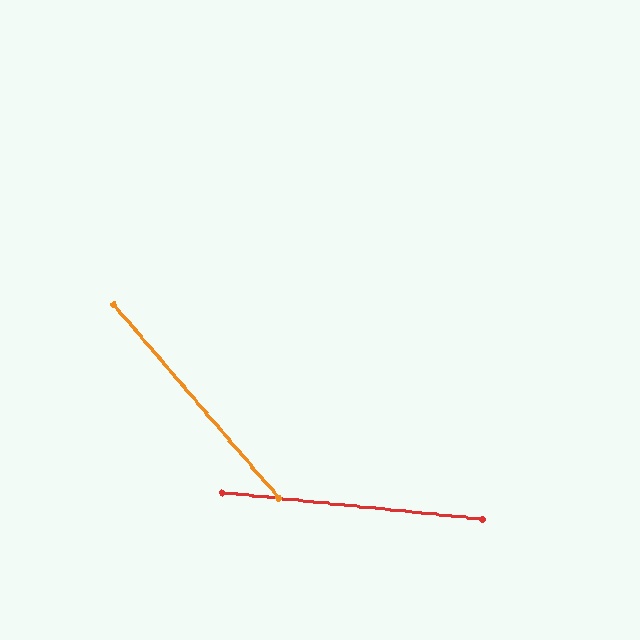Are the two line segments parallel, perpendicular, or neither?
Neither parallel nor perpendicular — they differ by about 44°.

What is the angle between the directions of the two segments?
Approximately 44 degrees.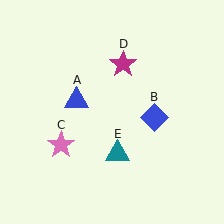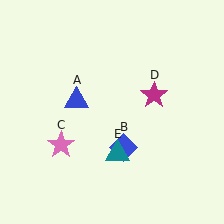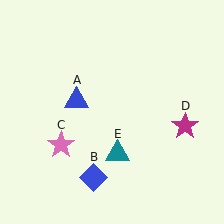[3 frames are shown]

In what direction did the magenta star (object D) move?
The magenta star (object D) moved down and to the right.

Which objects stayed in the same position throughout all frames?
Blue triangle (object A) and pink star (object C) and teal triangle (object E) remained stationary.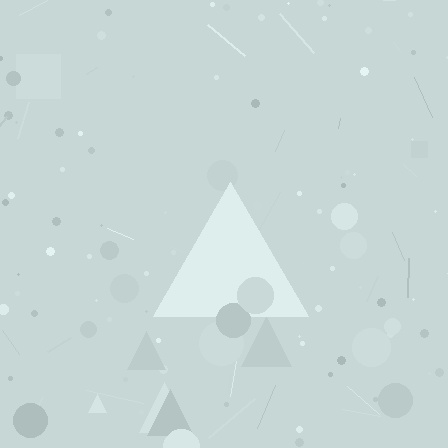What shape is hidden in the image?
A triangle is hidden in the image.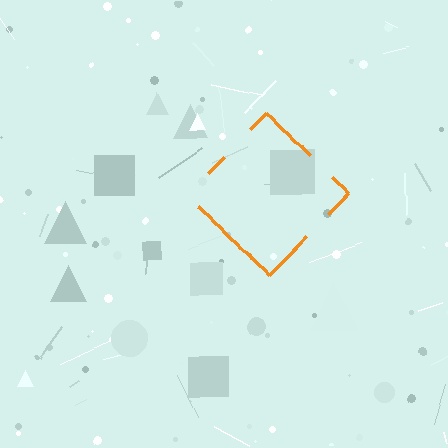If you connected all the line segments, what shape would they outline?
They would outline a diamond.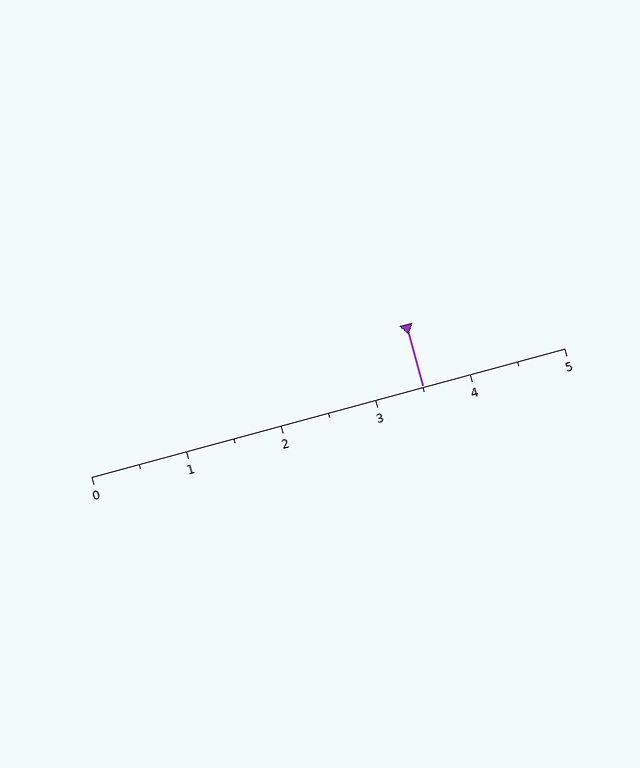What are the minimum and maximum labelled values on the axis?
The axis runs from 0 to 5.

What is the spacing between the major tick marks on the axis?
The major ticks are spaced 1 apart.